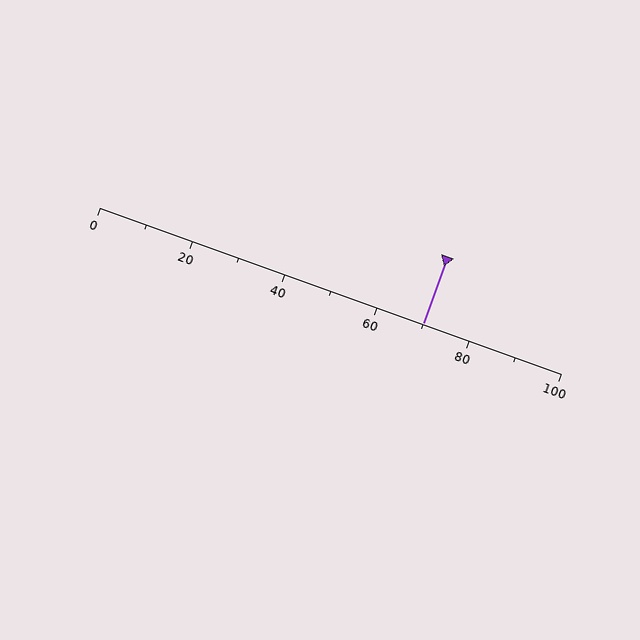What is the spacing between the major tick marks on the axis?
The major ticks are spaced 20 apart.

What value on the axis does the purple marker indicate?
The marker indicates approximately 70.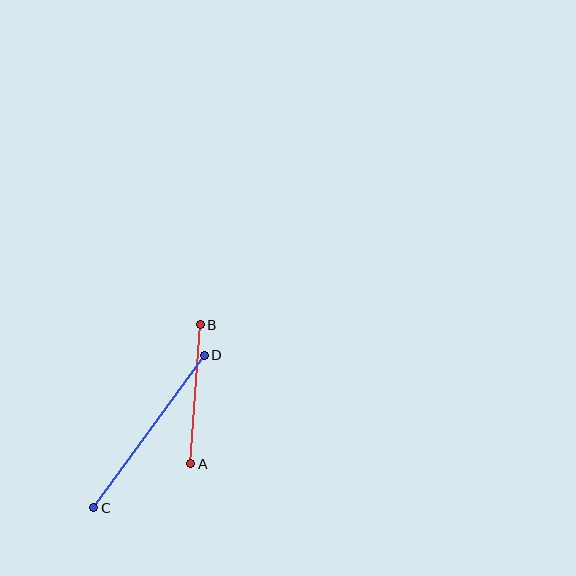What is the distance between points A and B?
The distance is approximately 139 pixels.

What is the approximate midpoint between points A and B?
The midpoint is at approximately (196, 394) pixels.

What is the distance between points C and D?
The distance is approximately 189 pixels.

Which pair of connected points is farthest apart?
Points C and D are farthest apart.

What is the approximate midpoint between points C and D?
The midpoint is at approximately (149, 432) pixels.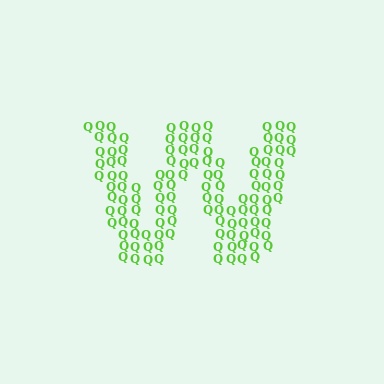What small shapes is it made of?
It is made of small letter Q's.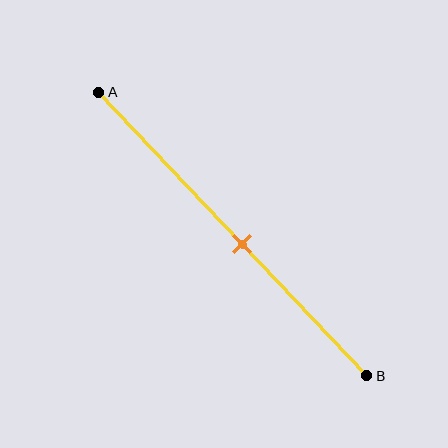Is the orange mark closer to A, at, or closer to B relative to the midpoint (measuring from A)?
The orange mark is closer to point B than the midpoint of segment AB.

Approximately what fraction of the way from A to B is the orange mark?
The orange mark is approximately 55% of the way from A to B.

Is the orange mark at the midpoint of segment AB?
No, the mark is at about 55% from A, not at the 50% midpoint.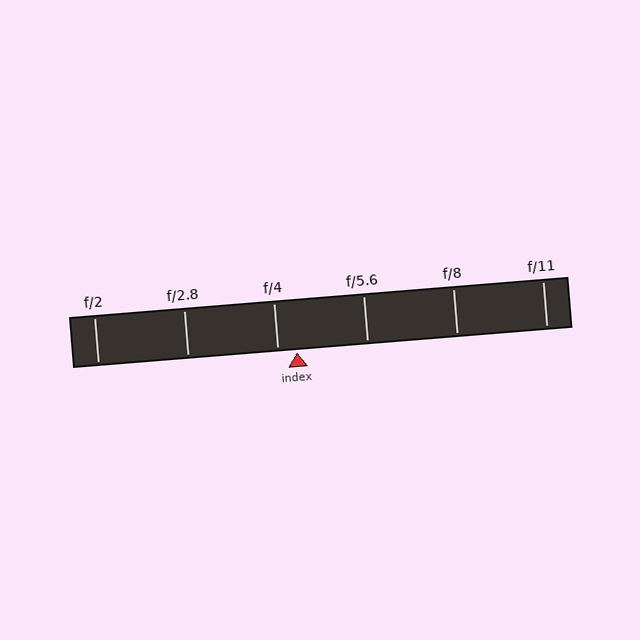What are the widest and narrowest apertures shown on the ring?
The widest aperture shown is f/2 and the narrowest is f/11.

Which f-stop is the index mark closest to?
The index mark is closest to f/4.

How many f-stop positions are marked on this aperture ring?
There are 6 f-stop positions marked.